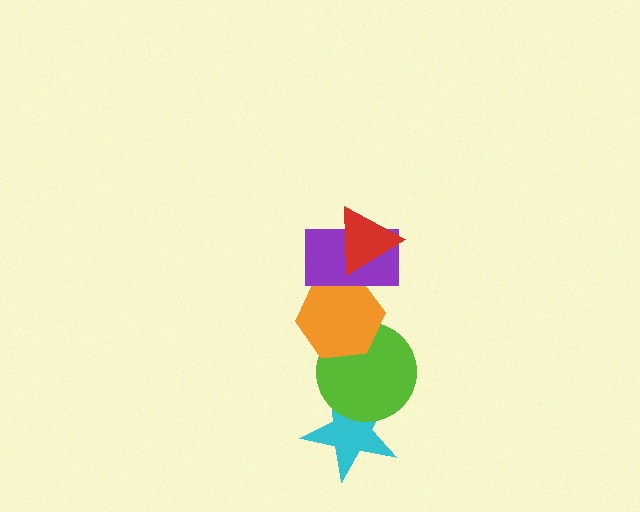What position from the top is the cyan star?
The cyan star is 5th from the top.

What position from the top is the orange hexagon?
The orange hexagon is 3rd from the top.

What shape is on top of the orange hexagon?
The purple rectangle is on top of the orange hexagon.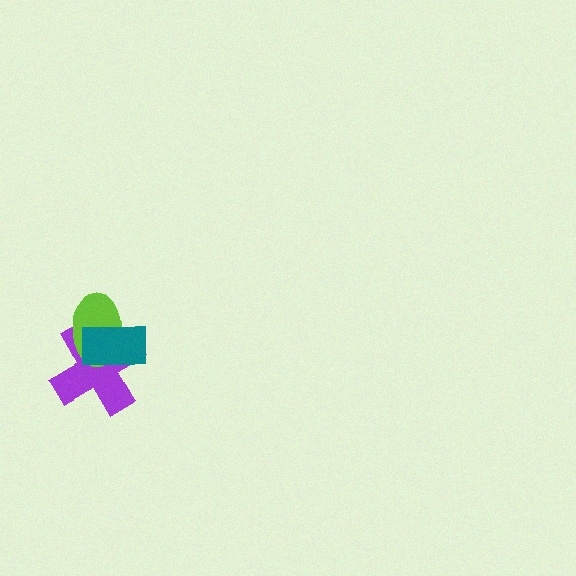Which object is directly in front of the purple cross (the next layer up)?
The lime ellipse is directly in front of the purple cross.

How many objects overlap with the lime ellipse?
2 objects overlap with the lime ellipse.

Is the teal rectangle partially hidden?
No, no other shape covers it.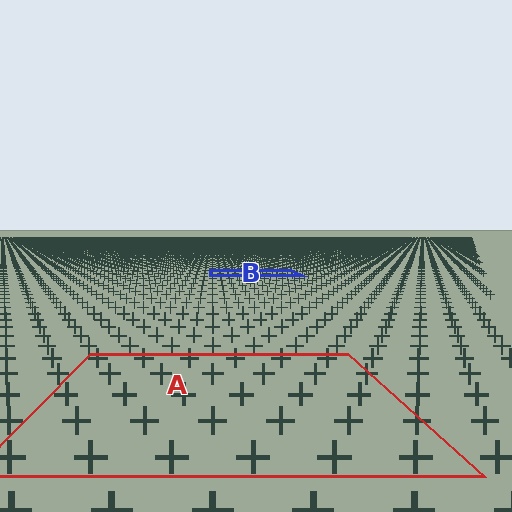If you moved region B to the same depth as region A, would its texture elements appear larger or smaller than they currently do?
They would appear larger. At a closer depth, the same texture elements are projected at a bigger on-screen size.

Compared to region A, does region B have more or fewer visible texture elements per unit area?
Region B has more texture elements per unit area — they are packed more densely because it is farther away.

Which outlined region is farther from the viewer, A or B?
Region B is farther from the viewer — the texture elements inside it appear smaller and more densely packed.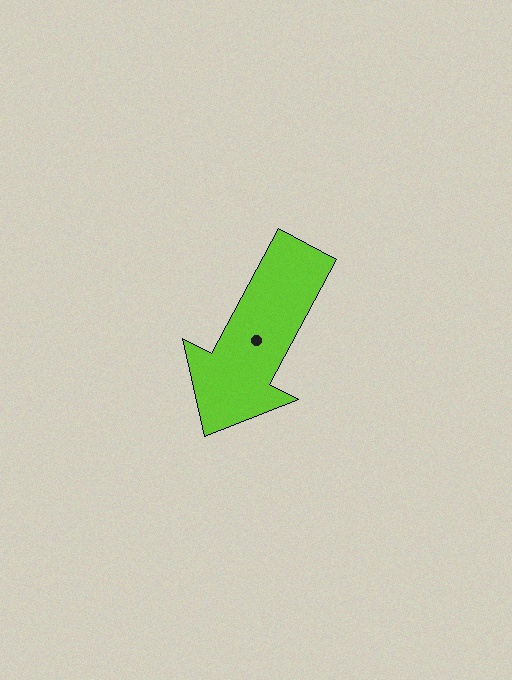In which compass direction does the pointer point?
Southwest.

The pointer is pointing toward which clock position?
Roughly 7 o'clock.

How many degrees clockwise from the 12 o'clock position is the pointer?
Approximately 208 degrees.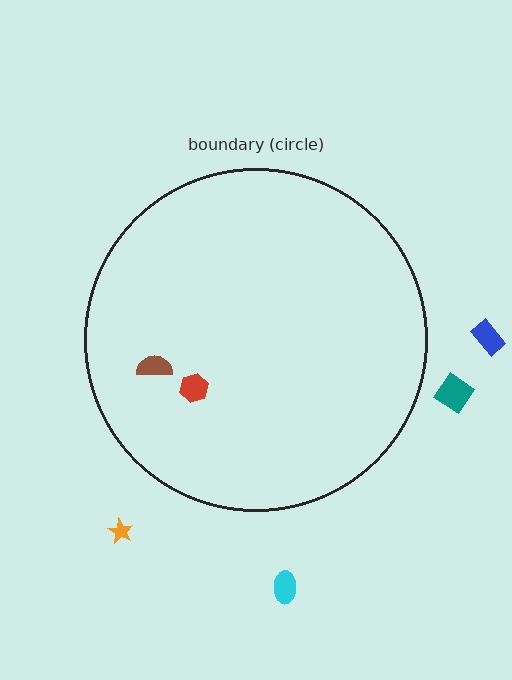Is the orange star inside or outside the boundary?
Outside.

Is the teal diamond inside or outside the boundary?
Outside.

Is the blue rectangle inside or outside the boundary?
Outside.